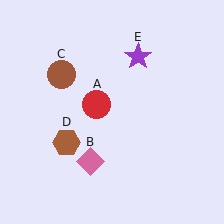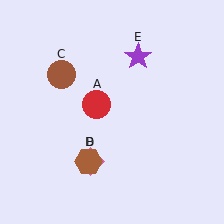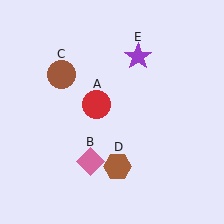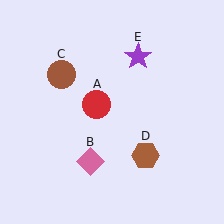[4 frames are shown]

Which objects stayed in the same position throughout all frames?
Red circle (object A) and pink diamond (object B) and brown circle (object C) and purple star (object E) remained stationary.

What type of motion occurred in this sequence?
The brown hexagon (object D) rotated counterclockwise around the center of the scene.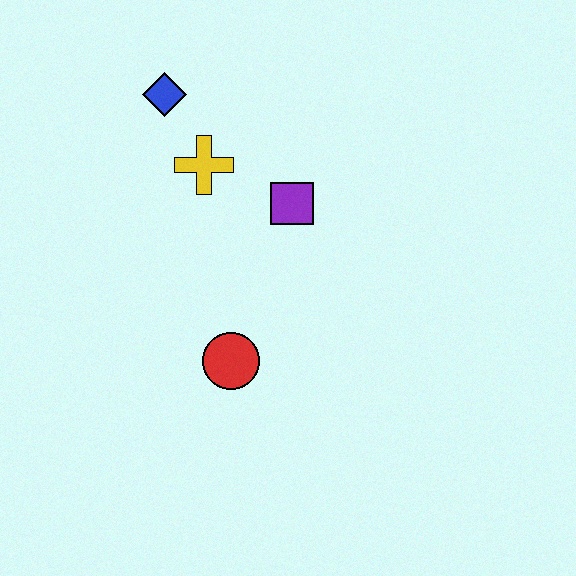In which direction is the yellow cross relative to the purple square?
The yellow cross is to the left of the purple square.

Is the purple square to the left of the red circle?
No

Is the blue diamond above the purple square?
Yes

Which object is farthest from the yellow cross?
The red circle is farthest from the yellow cross.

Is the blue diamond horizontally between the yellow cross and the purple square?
No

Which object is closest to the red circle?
The purple square is closest to the red circle.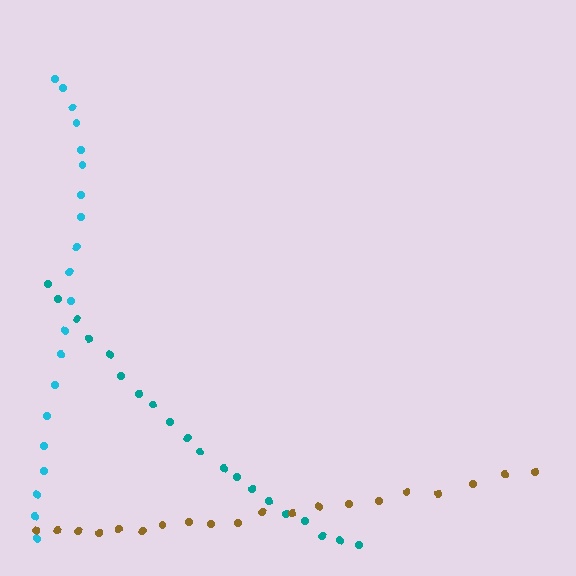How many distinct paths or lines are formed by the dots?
There are 3 distinct paths.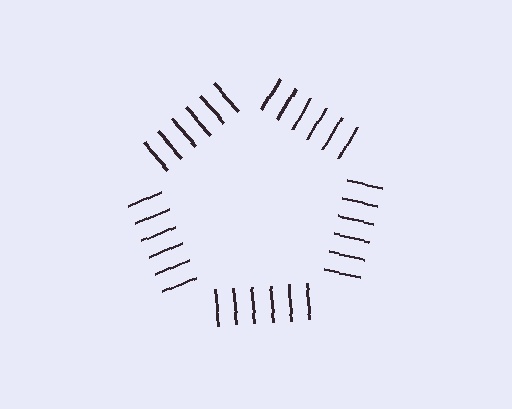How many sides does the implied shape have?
5 sides — the line-ends trace a pentagon.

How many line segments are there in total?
30 — 6 along each of the 5 edges.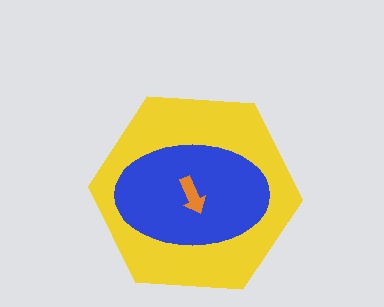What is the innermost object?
The orange arrow.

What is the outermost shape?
The yellow hexagon.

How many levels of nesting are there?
3.